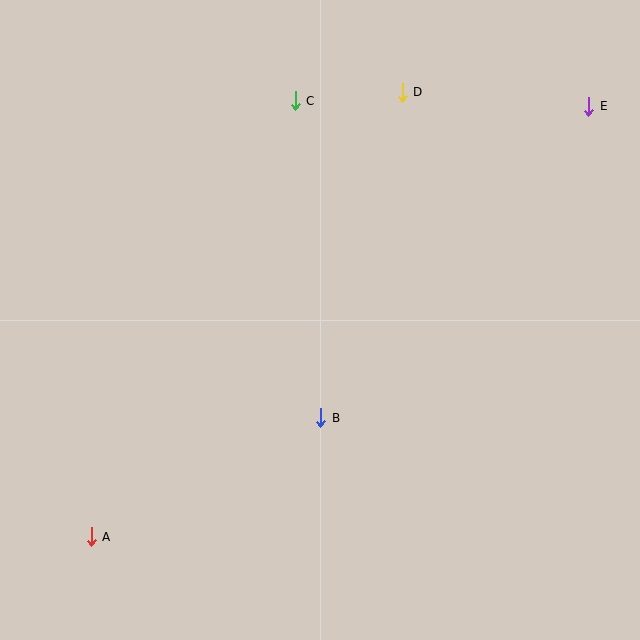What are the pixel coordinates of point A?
Point A is at (91, 537).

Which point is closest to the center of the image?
Point B at (321, 418) is closest to the center.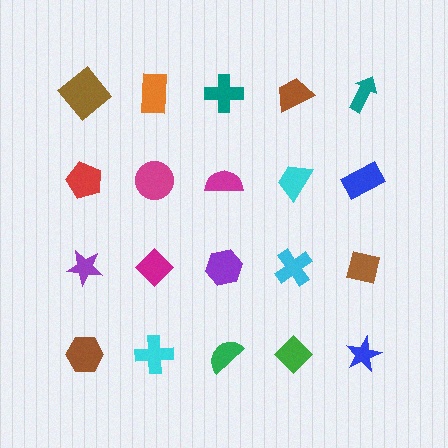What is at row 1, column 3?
A teal cross.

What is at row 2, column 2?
A magenta circle.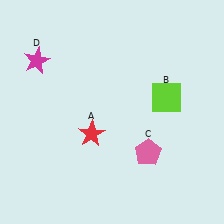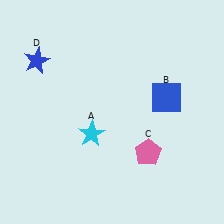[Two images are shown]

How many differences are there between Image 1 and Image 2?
There are 3 differences between the two images.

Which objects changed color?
A changed from red to cyan. B changed from lime to blue. D changed from magenta to blue.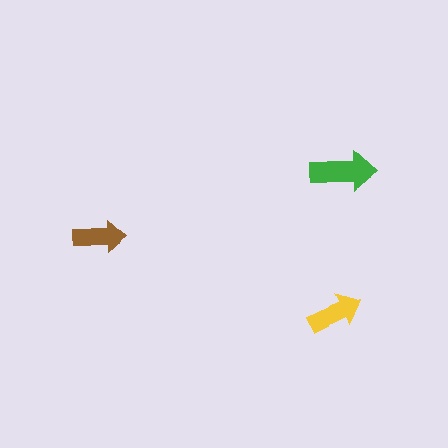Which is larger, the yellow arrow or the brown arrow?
The yellow one.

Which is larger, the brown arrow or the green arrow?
The green one.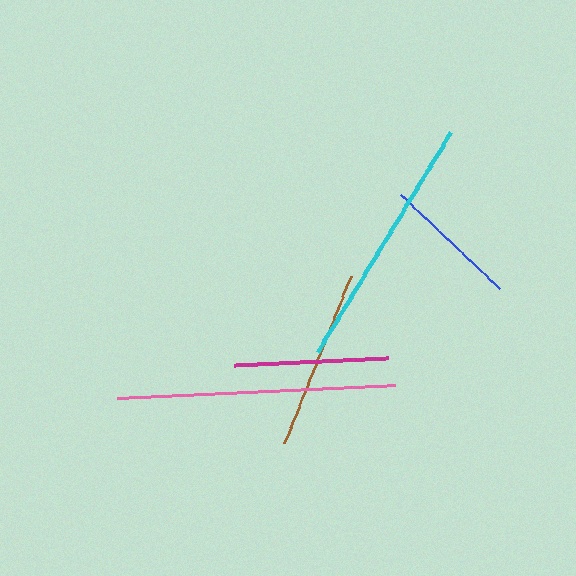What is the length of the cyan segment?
The cyan segment is approximately 257 pixels long.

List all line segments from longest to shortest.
From longest to shortest: pink, cyan, brown, magenta, blue.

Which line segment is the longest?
The pink line is the longest at approximately 278 pixels.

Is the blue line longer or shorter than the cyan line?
The cyan line is longer than the blue line.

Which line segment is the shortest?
The blue line is the shortest at approximately 137 pixels.